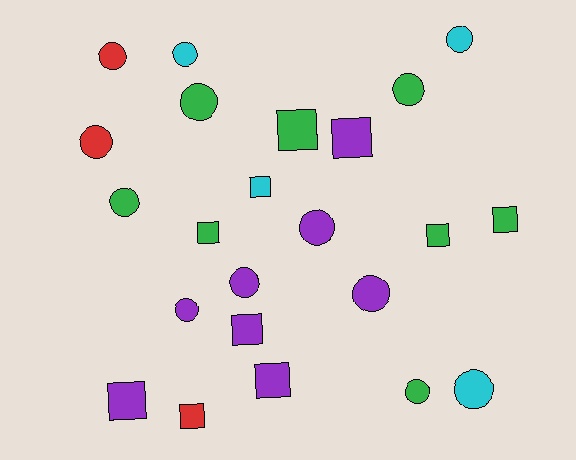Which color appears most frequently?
Purple, with 8 objects.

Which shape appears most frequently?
Circle, with 13 objects.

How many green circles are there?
There are 4 green circles.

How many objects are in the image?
There are 23 objects.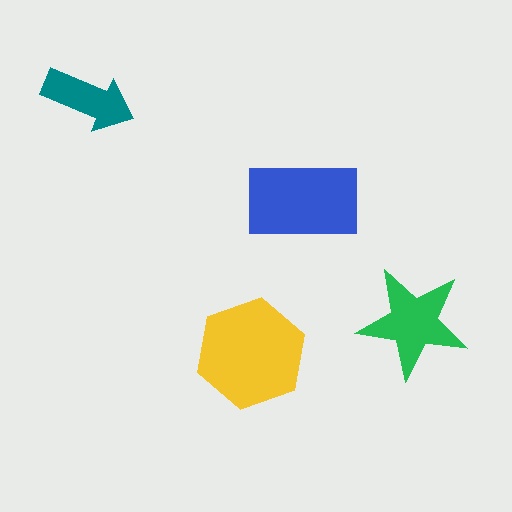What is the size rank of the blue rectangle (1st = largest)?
2nd.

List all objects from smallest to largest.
The teal arrow, the green star, the blue rectangle, the yellow hexagon.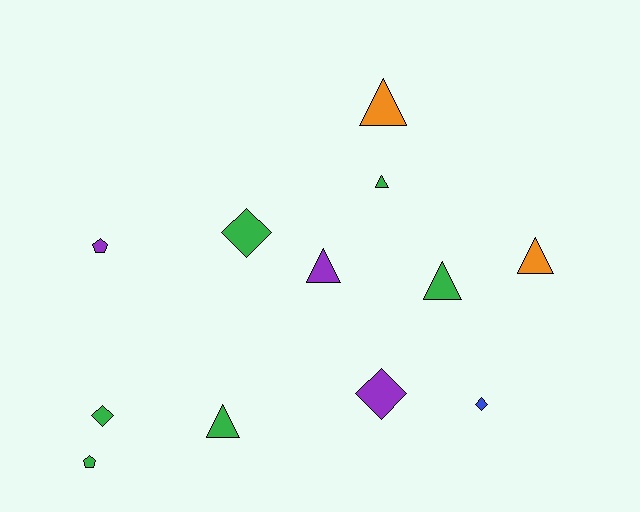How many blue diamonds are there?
There is 1 blue diamond.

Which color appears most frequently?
Green, with 6 objects.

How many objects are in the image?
There are 12 objects.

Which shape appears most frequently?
Triangle, with 6 objects.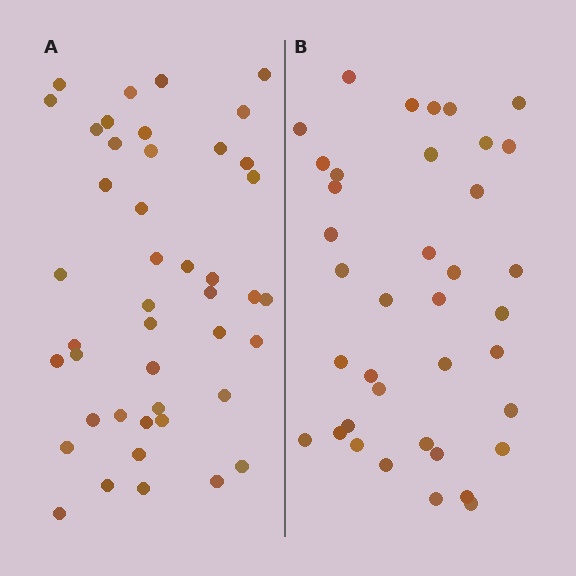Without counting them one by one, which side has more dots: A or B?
Region A (the left region) has more dots.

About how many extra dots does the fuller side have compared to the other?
Region A has about 6 more dots than region B.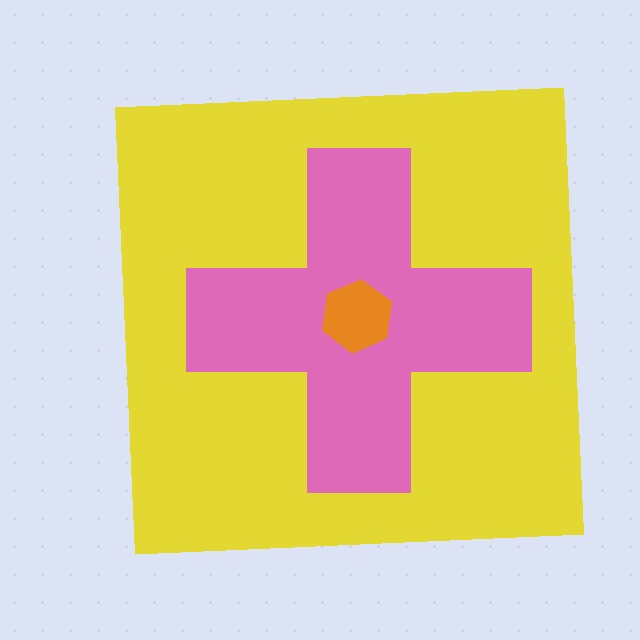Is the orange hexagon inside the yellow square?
Yes.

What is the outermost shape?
The yellow square.